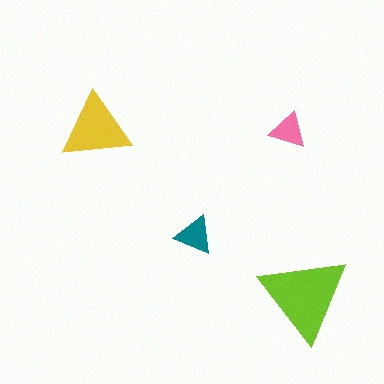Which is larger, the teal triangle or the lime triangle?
The lime one.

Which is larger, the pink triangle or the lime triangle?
The lime one.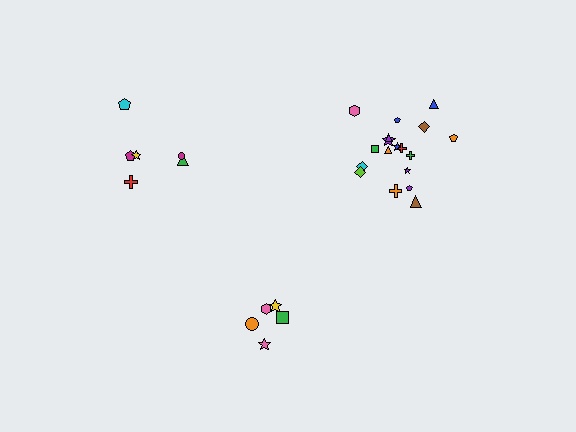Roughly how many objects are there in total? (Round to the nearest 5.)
Roughly 30 objects in total.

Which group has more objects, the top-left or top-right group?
The top-right group.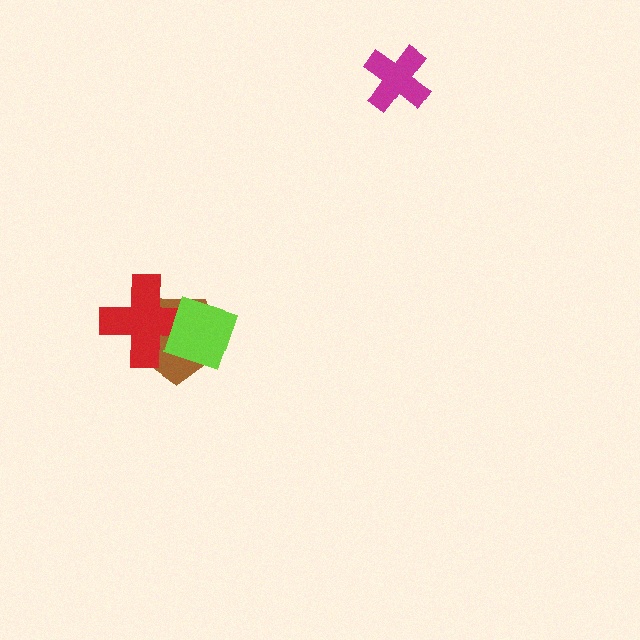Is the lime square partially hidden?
No, no other shape covers it.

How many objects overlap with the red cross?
2 objects overlap with the red cross.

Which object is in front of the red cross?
The lime square is in front of the red cross.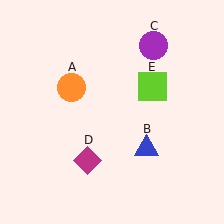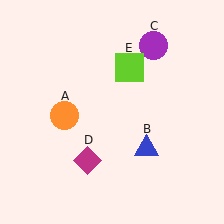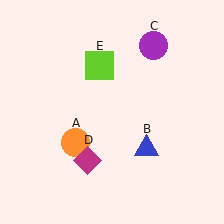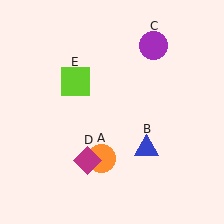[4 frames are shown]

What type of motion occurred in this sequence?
The orange circle (object A), lime square (object E) rotated counterclockwise around the center of the scene.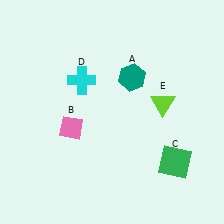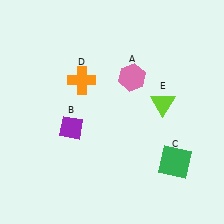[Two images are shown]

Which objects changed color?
A changed from teal to pink. B changed from pink to purple. D changed from cyan to orange.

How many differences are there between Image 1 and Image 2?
There are 3 differences between the two images.